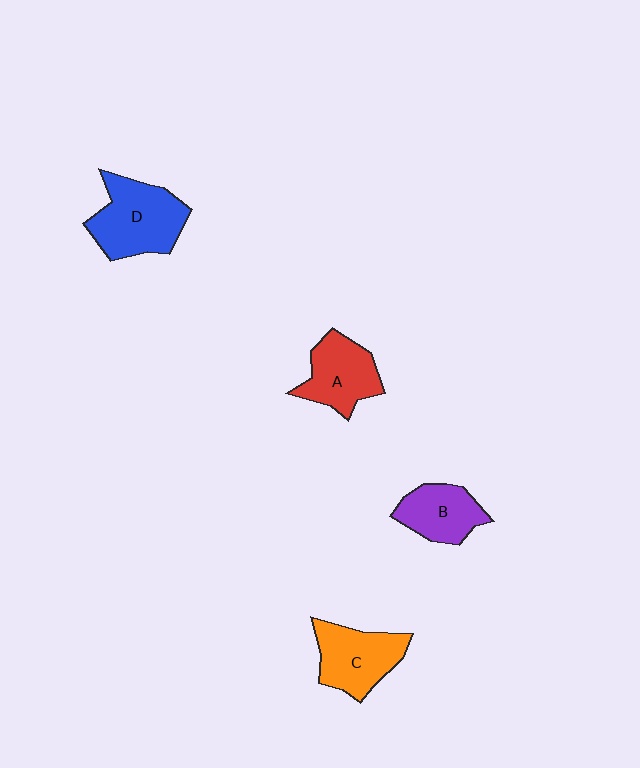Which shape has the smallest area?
Shape B (purple).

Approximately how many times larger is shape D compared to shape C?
Approximately 1.2 times.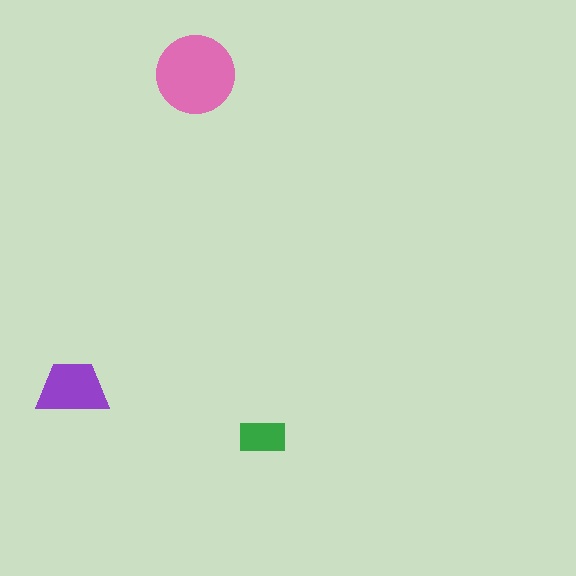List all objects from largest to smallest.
The pink circle, the purple trapezoid, the green rectangle.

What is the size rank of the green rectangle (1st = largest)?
3rd.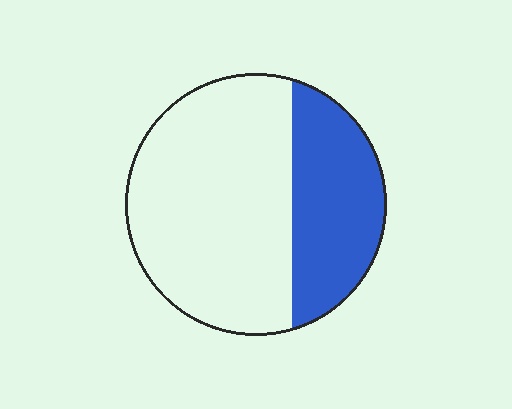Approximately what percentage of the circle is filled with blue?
Approximately 35%.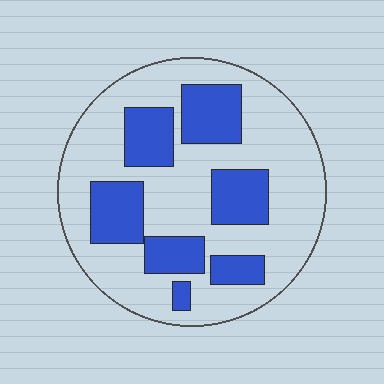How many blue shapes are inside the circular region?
7.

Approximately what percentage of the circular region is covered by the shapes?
Approximately 30%.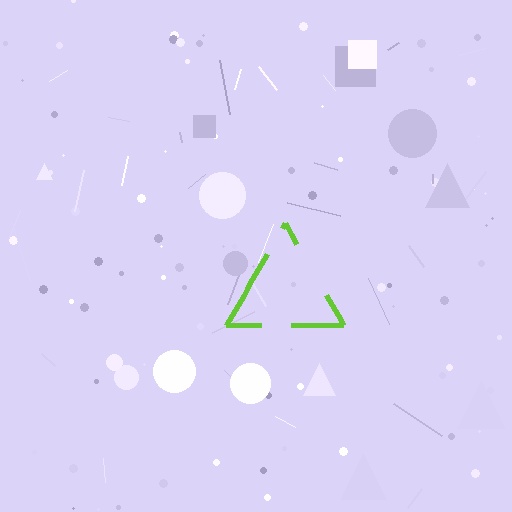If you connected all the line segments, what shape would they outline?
They would outline a triangle.